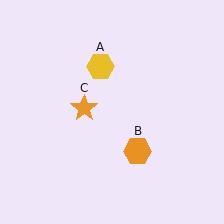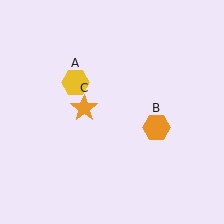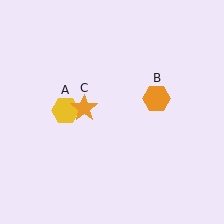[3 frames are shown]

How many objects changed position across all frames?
2 objects changed position: yellow hexagon (object A), orange hexagon (object B).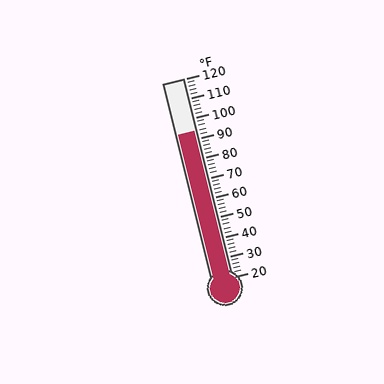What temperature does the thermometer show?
The thermometer shows approximately 94°F.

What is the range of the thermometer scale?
The thermometer scale ranges from 20°F to 120°F.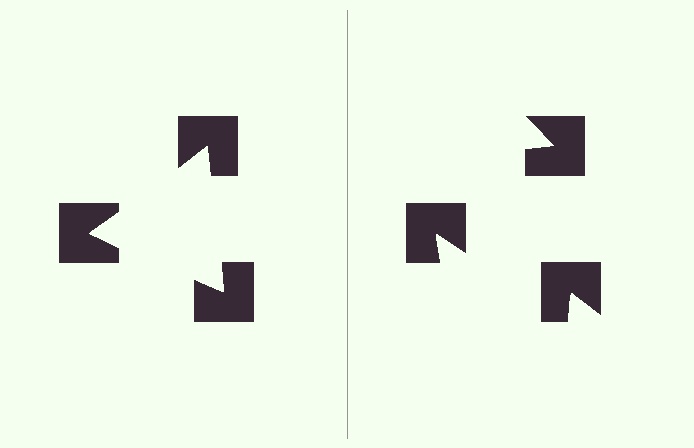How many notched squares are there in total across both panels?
6 — 3 on each side.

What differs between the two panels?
The notched squares are positioned identically on both sides; only the wedge orientations differ. On the left they align to a triangle; on the right they are misaligned.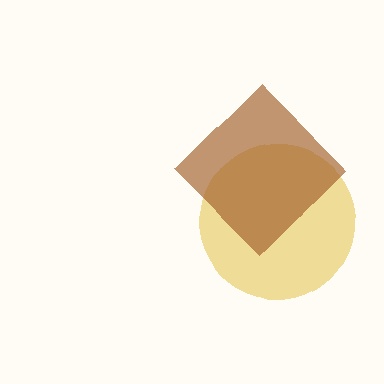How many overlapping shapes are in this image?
There are 2 overlapping shapes in the image.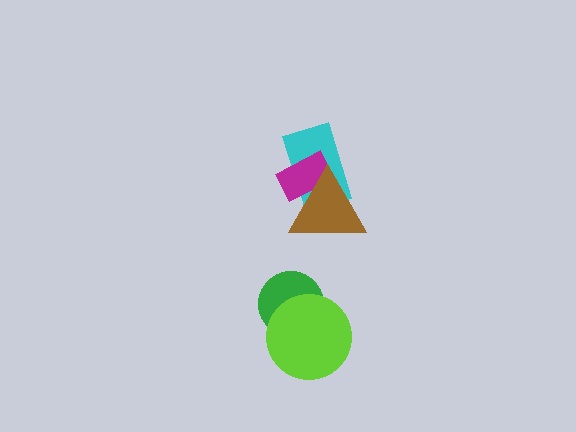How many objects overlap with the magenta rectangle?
2 objects overlap with the magenta rectangle.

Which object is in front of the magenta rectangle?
The brown triangle is in front of the magenta rectangle.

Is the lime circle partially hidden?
No, no other shape covers it.